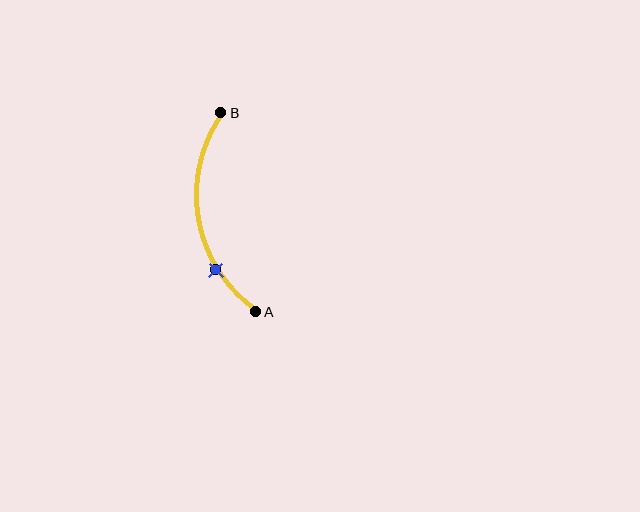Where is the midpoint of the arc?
The arc midpoint is the point on the curve farthest from the straight line joining A and B. It sits to the left of that line.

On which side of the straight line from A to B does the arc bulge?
The arc bulges to the left of the straight line connecting A and B.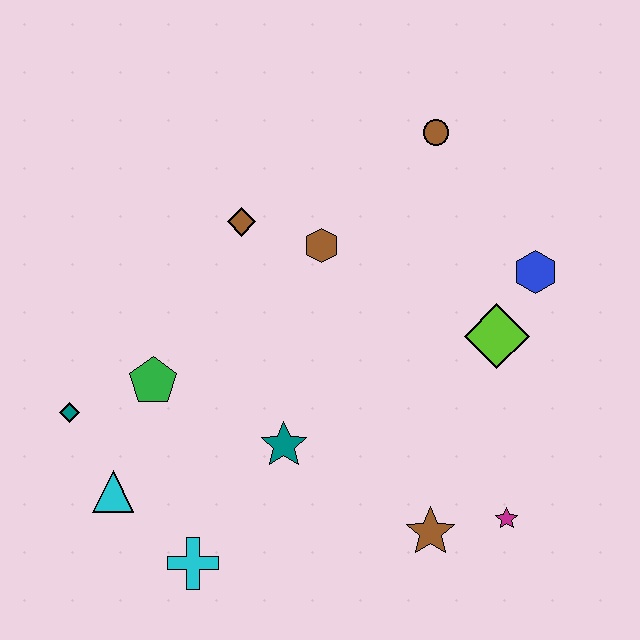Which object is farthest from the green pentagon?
The blue hexagon is farthest from the green pentagon.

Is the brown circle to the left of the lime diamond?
Yes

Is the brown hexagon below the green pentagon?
No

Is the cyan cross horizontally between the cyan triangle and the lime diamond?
Yes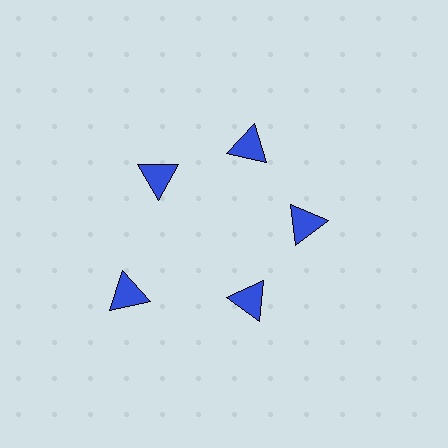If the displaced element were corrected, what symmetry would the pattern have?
It would have 5-fold rotational symmetry — the pattern would map onto itself every 72 degrees.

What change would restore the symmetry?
The symmetry would be restored by moving it inward, back onto the ring so that all 5 triangles sit at equal angles and equal distance from the center.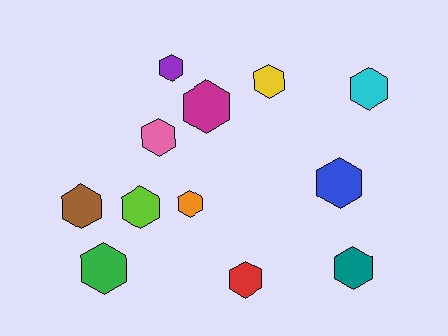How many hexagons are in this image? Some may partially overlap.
There are 12 hexagons.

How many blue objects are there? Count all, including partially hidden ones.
There is 1 blue object.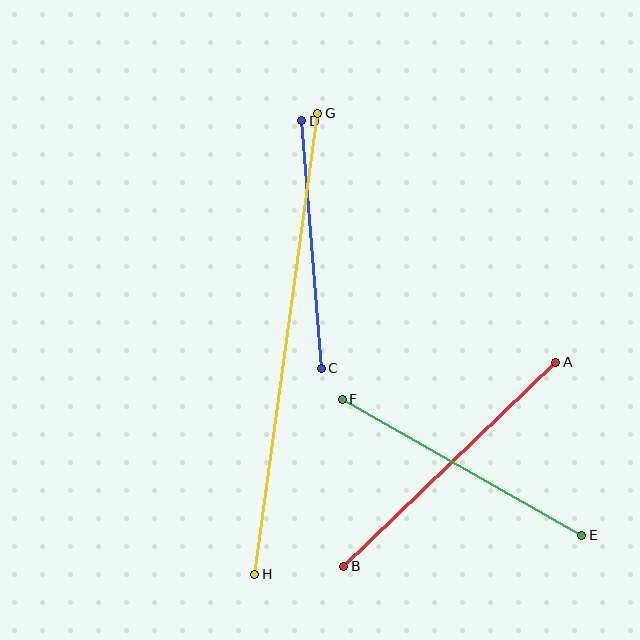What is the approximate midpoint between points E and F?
The midpoint is at approximately (462, 467) pixels.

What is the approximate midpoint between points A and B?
The midpoint is at approximately (450, 464) pixels.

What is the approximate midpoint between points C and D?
The midpoint is at approximately (311, 245) pixels.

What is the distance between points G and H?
The distance is approximately 465 pixels.